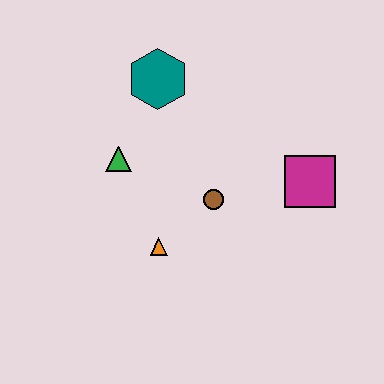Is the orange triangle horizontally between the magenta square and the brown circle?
No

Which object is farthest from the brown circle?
The teal hexagon is farthest from the brown circle.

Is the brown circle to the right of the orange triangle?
Yes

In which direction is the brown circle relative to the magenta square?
The brown circle is to the left of the magenta square.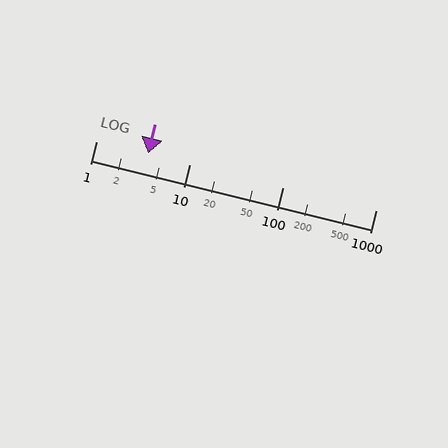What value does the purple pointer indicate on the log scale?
The pointer indicates approximately 3.6.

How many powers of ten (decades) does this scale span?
The scale spans 3 decades, from 1 to 1000.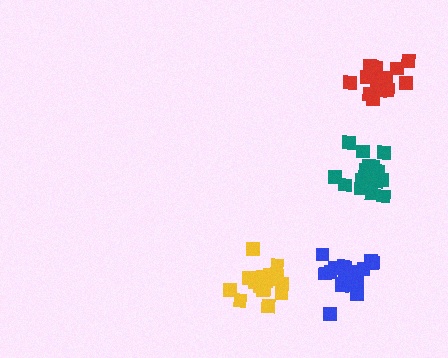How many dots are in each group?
Group 1: 21 dots, Group 2: 19 dots, Group 3: 17 dots, Group 4: 20 dots (77 total).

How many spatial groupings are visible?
There are 4 spatial groupings.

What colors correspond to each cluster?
The clusters are colored: yellow, red, blue, teal.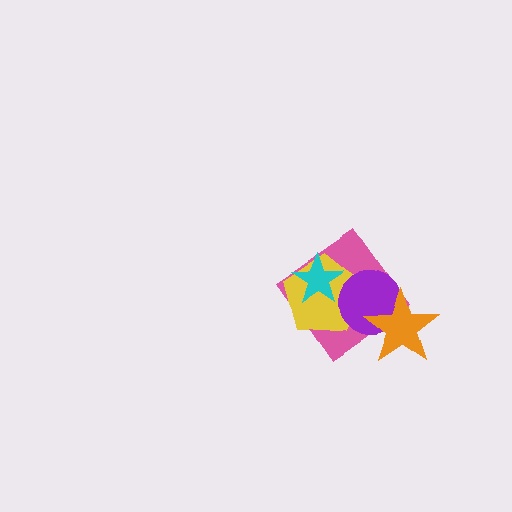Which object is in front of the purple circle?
The orange star is in front of the purple circle.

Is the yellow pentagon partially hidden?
Yes, it is partially covered by another shape.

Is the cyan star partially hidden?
No, no other shape covers it.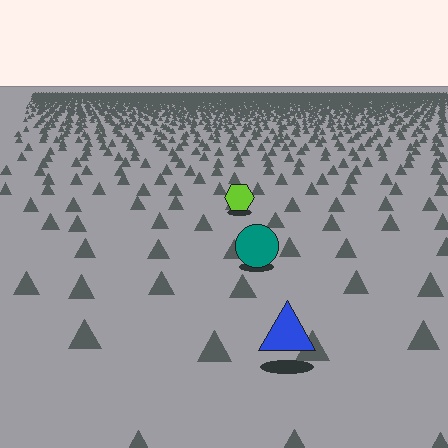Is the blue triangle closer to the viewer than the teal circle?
Yes. The blue triangle is closer — you can tell from the texture gradient: the ground texture is coarser near it.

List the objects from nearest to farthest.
From nearest to farthest: the blue triangle, the teal circle, the lime hexagon.